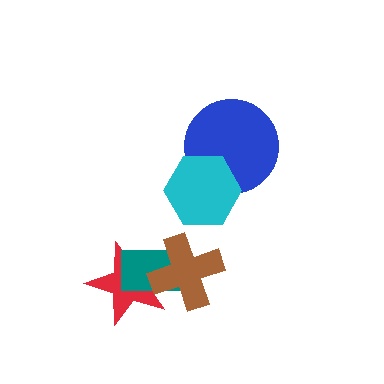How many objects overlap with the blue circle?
1 object overlaps with the blue circle.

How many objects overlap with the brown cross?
2 objects overlap with the brown cross.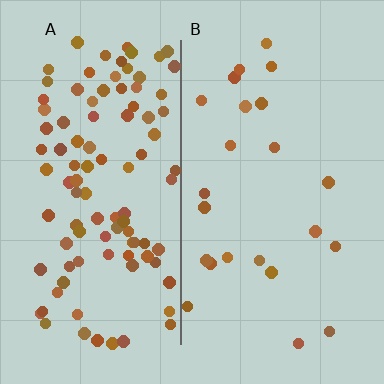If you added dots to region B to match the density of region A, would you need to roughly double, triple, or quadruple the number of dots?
Approximately quadruple.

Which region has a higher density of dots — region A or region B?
A (the left).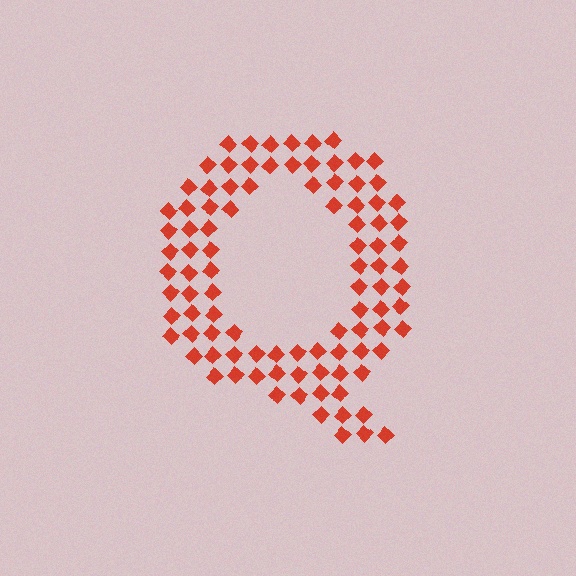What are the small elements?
The small elements are diamonds.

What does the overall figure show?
The overall figure shows the letter Q.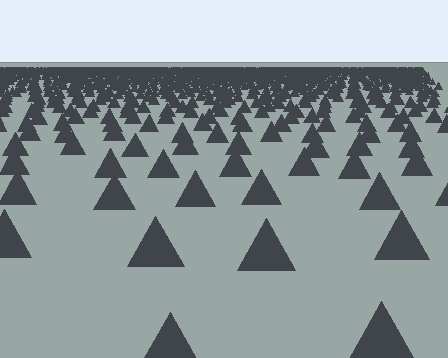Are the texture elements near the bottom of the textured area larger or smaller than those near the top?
Larger. Near the bottom, elements are closer to the viewer and appear at a bigger on-screen size.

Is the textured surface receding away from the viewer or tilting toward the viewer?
The surface is receding away from the viewer. Texture elements get smaller and denser toward the top.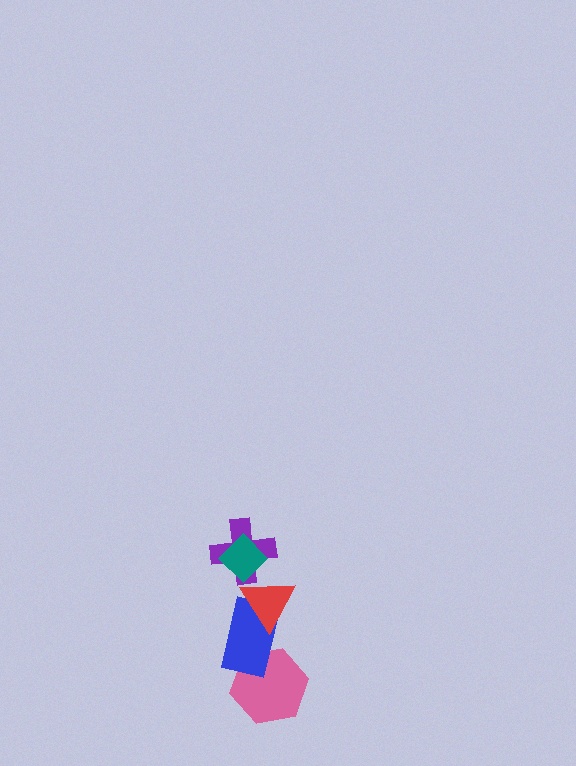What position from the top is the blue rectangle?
The blue rectangle is 4th from the top.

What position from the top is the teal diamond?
The teal diamond is 1st from the top.